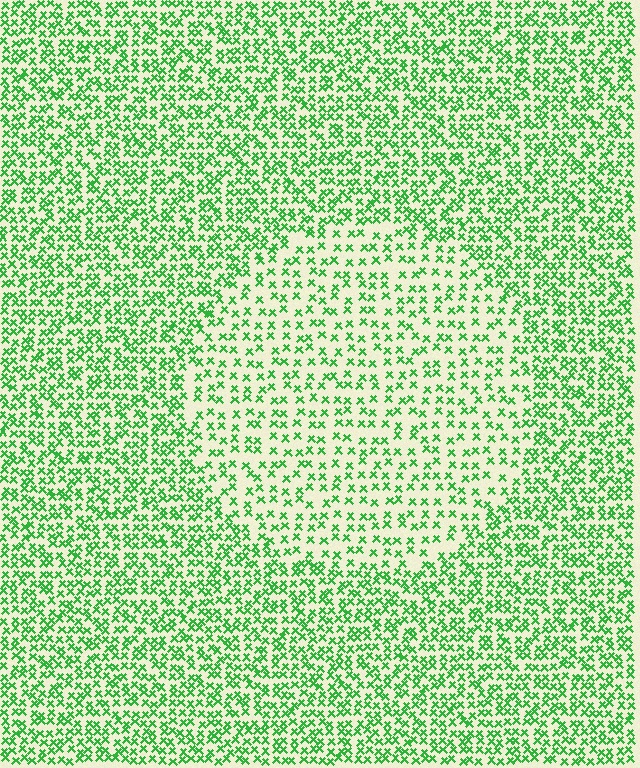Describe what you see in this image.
The image contains small green elements arranged at two different densities. A circle-shaped region is visible where the elements are less densely packed than the surrounding area.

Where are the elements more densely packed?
The elements are more densely packed outside the circle boundary.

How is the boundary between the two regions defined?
The boundary is defined by a change in element density (approximately 1.9x ratio). All elements are the same color, size, and shape.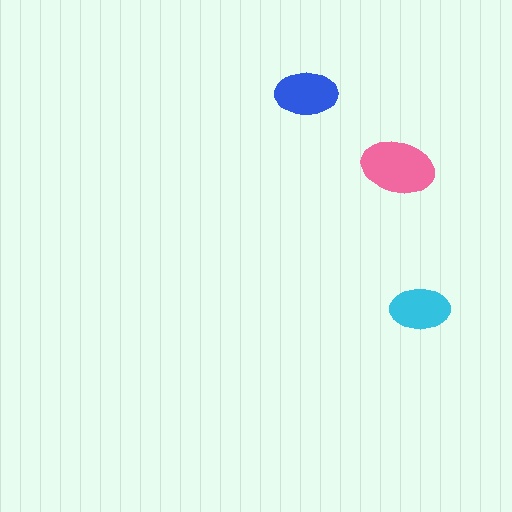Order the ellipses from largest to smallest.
the pink one, the blue one, the cyan one.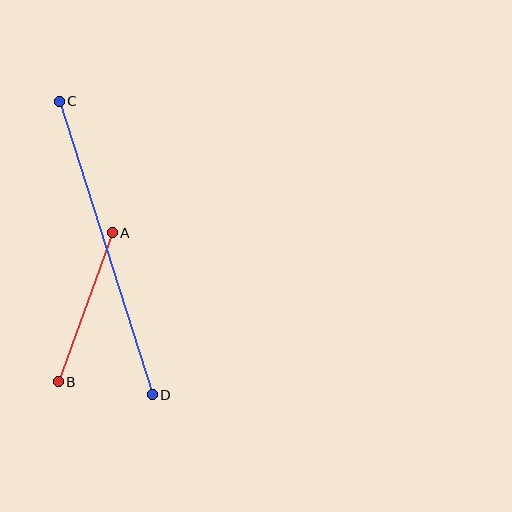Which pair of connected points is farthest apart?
Points C and D are farthest apart.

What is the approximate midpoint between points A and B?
The midpoint is at approximately (85, 307) pixels.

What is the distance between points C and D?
The distance is approximately 308 pixels.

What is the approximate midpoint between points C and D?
The midpoint is at approximately (106, 248) pixels.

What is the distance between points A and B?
The distance is approximately 159 pixels.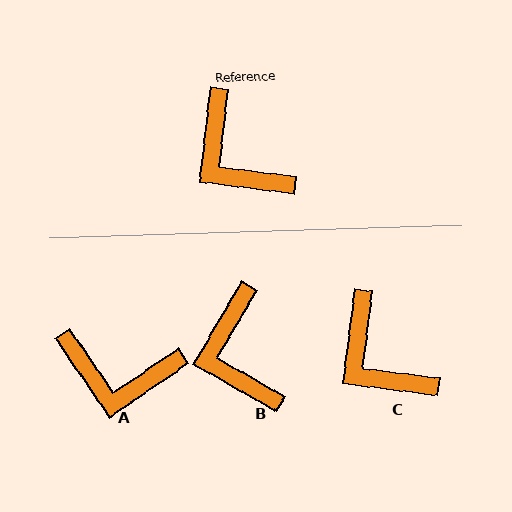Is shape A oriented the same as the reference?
No, it is off by about 42 degrees.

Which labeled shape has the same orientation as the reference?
C.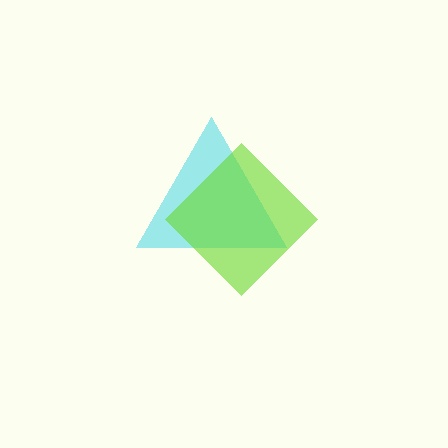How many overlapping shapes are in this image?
There are 2 overlapping shapes in the image.